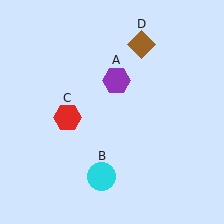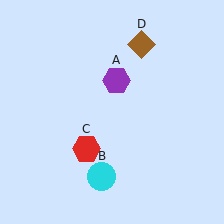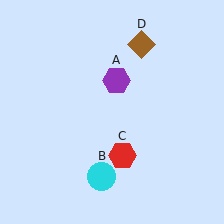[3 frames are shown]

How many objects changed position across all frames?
1 object changed position: red hexagon (object C).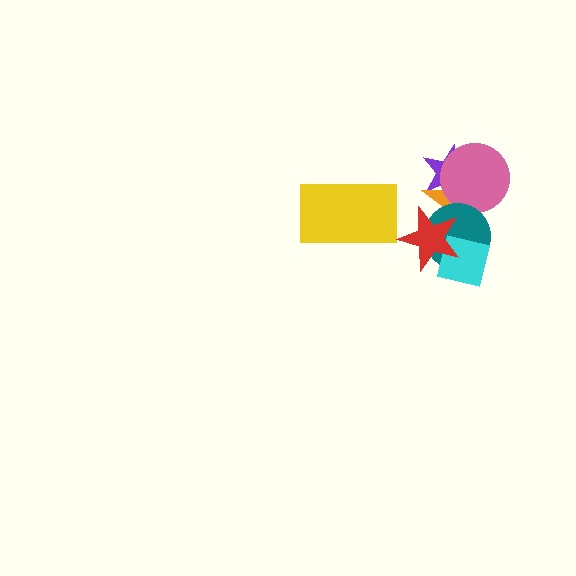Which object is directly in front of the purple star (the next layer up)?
The orange star is directly in front of the purple star.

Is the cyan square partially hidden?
Yes, it is partially covered by another shape.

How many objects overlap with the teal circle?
3 objects overlap with the teal circle.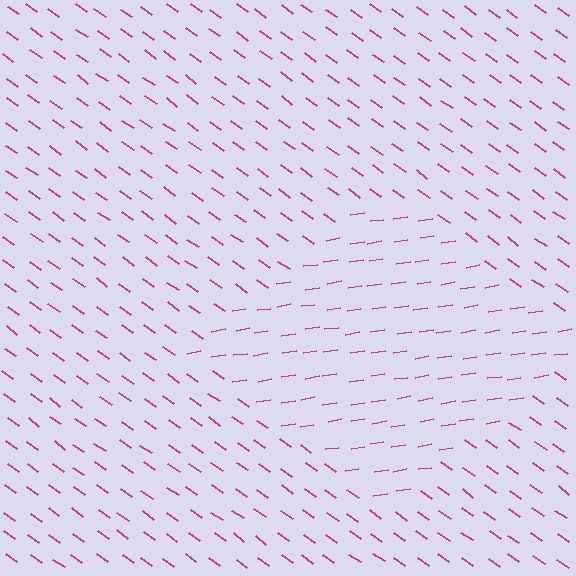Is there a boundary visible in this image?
Yes, there is a texture boundary formed by a change in line orientation.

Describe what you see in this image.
The image is filled with small magenta line segments. A diamond region in the image has lines oriented differently from the surrounding lines, creating a visible texture boundary.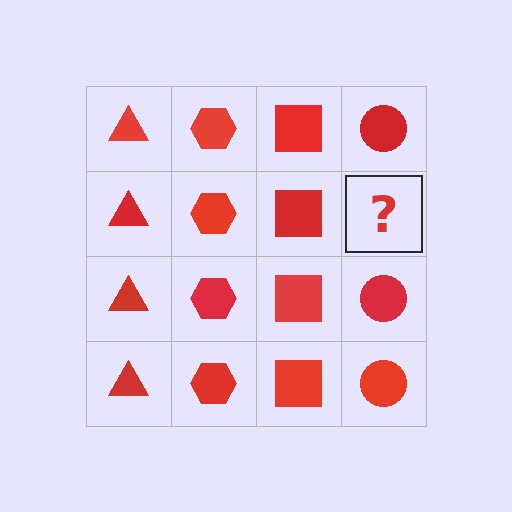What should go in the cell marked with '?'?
The missing cell should contain a red circle.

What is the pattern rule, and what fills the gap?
The rule is that each column has a consistent shape. The gap should be filled with a red circle.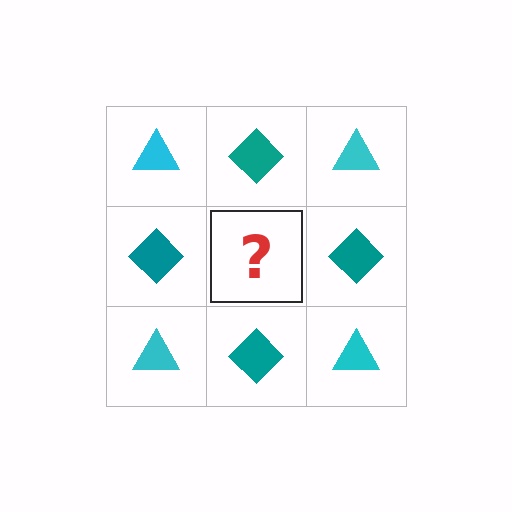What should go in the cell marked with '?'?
The missing cell should contain a cyan triangle.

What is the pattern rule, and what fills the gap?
The rule is that it alternates cyan triangle and teal diamond in a checkerboard pattern. The gap should be filled with a cyan triangle.